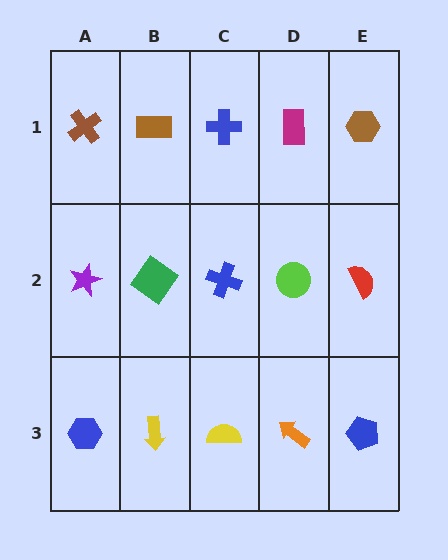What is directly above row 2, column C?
A blue cross.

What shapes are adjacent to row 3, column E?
A red semicircle (row 2, column E), an orange arrow (row 3, column D).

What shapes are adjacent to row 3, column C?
A blue cross (row 2, column C), a yellow arrow (row 3, column B), an orange arrow (row 3, column D).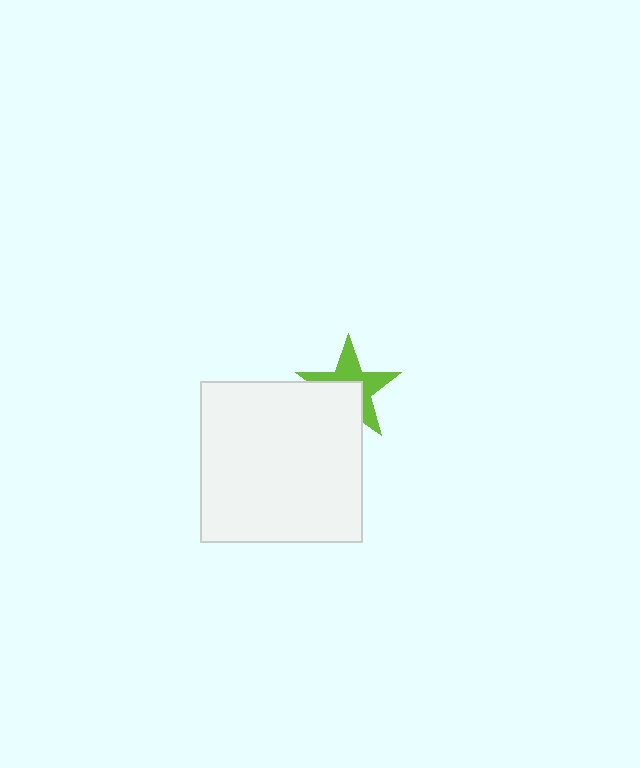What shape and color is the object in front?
The object in front is a white square.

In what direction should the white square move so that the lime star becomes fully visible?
The white square should move toward the lower-left. That is the shortest direction to clear the overlap and leave the lime star fully visible.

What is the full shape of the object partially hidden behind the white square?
The partially hidden object is a lime star.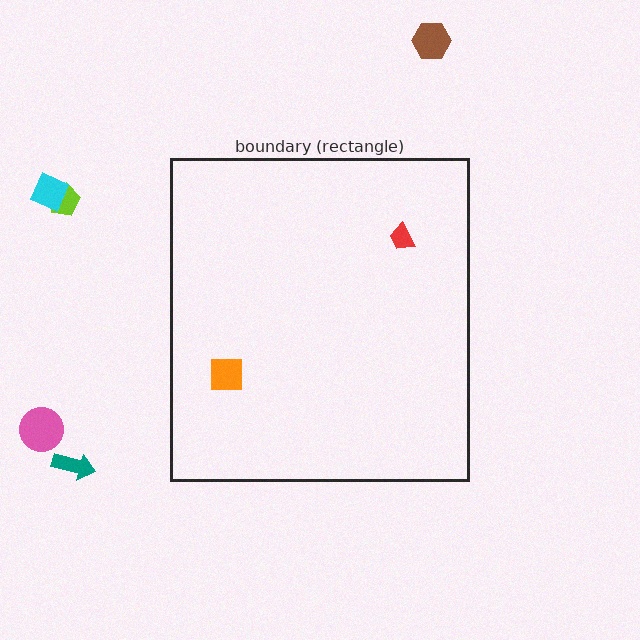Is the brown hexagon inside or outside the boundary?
Outside.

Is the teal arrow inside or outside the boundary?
Outside.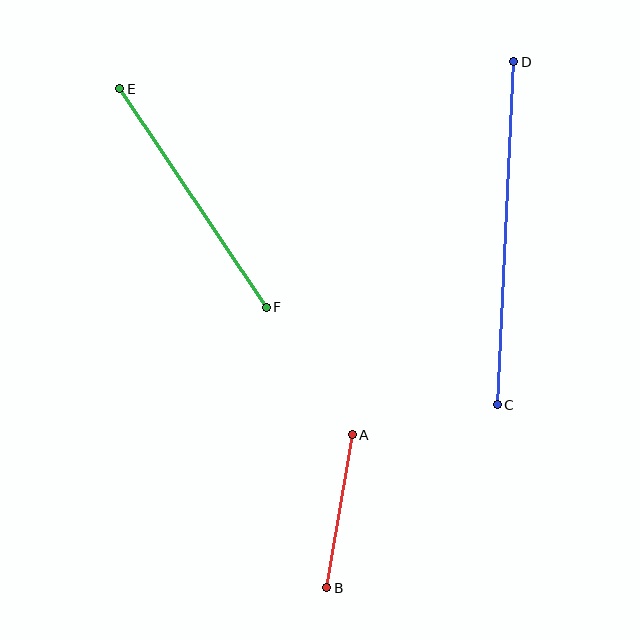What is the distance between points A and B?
The distance is approximately 155 pixels.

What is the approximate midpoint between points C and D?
The midpoint is at approximately (505, 233) pixels.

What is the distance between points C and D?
The distance is approximately 343 pixels.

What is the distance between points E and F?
The distance is approximately 263 pixels.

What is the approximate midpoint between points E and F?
The midpoint is at approximately (193, 198) pixels.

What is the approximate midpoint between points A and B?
The midpoint is at approximately (340, 511) pixels.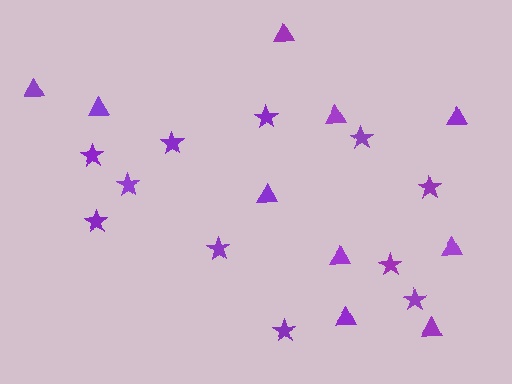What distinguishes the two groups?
There are 2 groups: one group of stars (11) and one group of triangles (10).